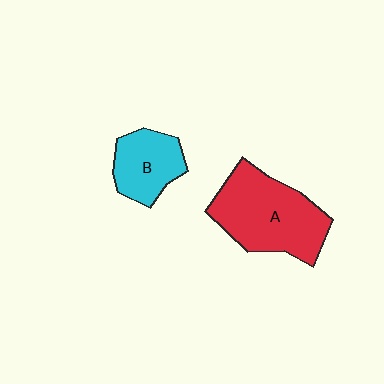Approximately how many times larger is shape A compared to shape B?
Approximately 1.8 times.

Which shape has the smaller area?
Shape B (cyan).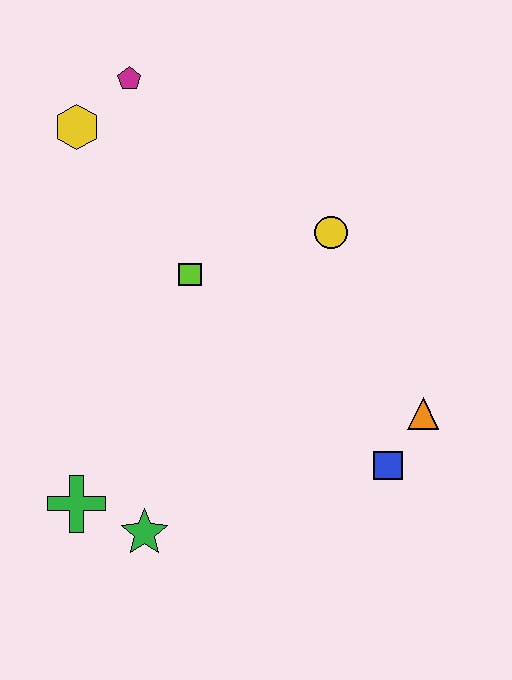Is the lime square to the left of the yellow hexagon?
No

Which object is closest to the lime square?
The yellow circle is closest to the lime square.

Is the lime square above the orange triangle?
Yes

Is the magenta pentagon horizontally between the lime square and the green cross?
Yes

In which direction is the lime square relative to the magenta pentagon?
The lime square is below the magenta pentagon.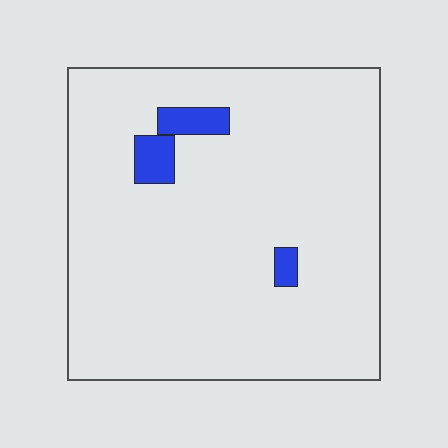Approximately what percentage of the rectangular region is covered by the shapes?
Approximately 5%.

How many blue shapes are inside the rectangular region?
3.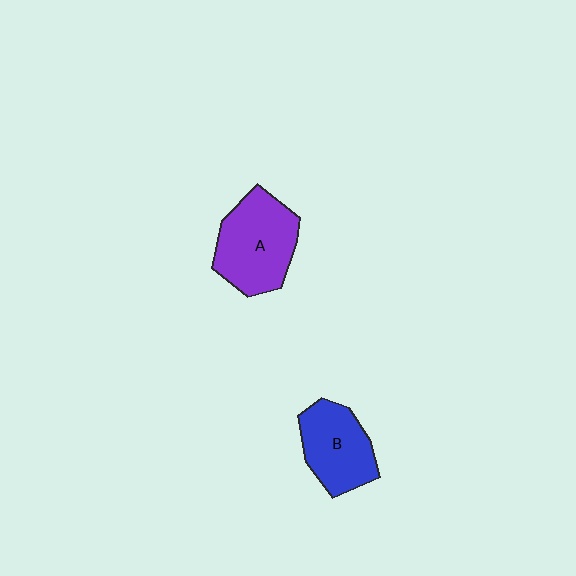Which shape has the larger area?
Shape A (purple).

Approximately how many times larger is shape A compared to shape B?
Approximately 1.3 times.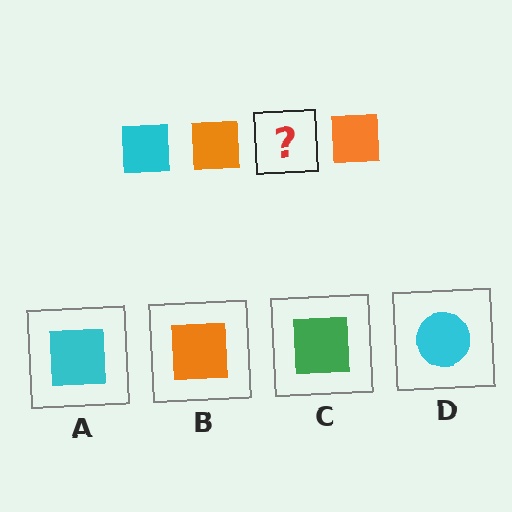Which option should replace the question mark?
Option A.